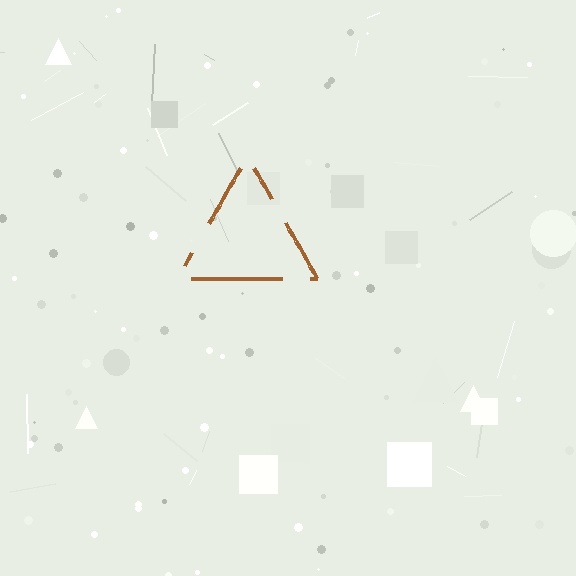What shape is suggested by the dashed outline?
The dashed outline suggests a triangle.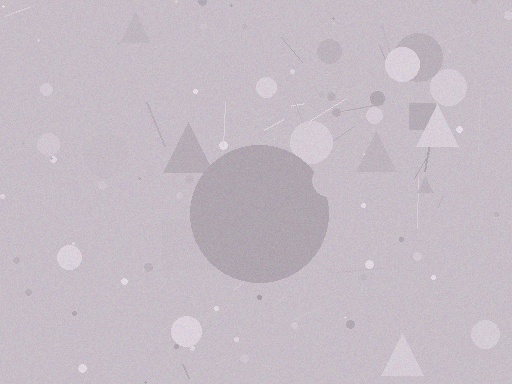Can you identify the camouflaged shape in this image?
The camouflaged shape is a circle.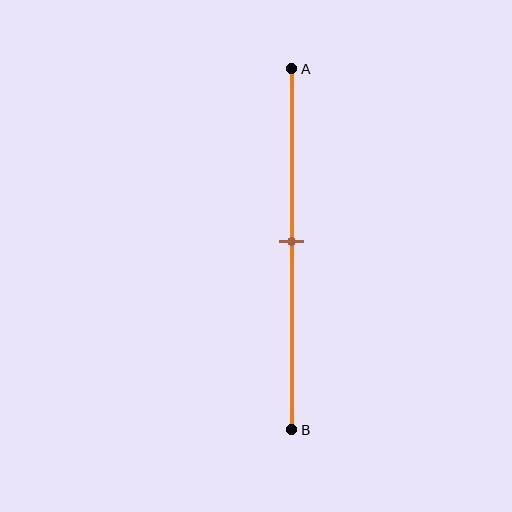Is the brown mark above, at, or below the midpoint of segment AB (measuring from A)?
The brown mark is approximately at the midpoint of segment AB.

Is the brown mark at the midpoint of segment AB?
Yes, the mark is approximately at the midpoint.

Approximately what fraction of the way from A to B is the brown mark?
The brown mark is approximately 50% of the way from A to B.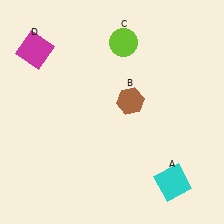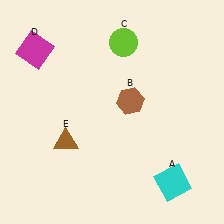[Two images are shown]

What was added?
A brown triangle (E) was added in Image 2.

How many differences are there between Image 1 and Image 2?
There is 1 difference between the two images.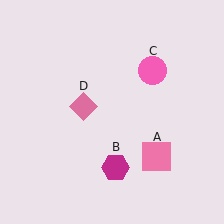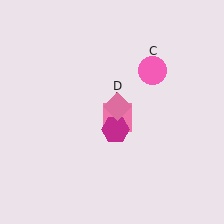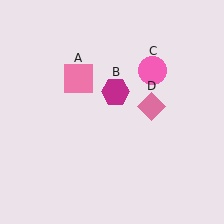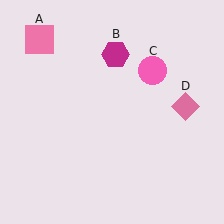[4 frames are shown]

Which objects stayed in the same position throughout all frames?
Pink circle (object C) remained stationary.